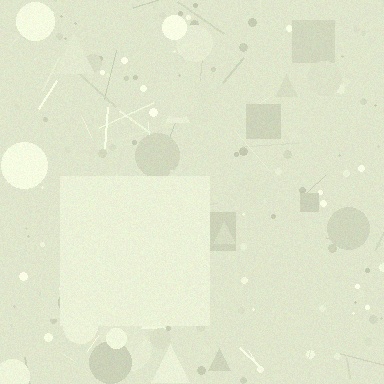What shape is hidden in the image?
A square is hidden in the image.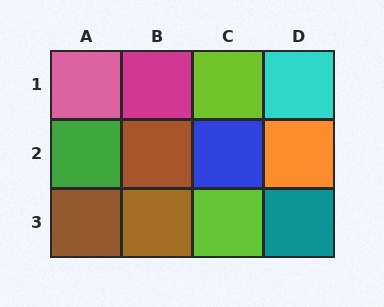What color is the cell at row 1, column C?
Lime.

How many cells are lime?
2 cells are lime.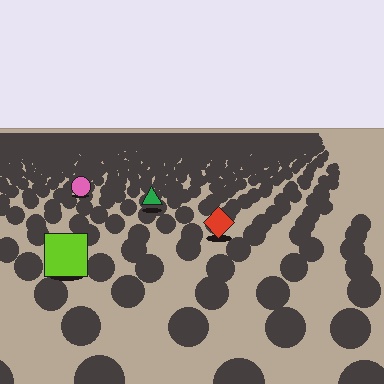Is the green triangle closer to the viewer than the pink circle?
Yes. The green triangle is closer — you can tell from the texture gradient: the ground texture is coarser near it.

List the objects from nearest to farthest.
From nearest to farthest: the lime square, the red diamond, the green triangle, the pink circle.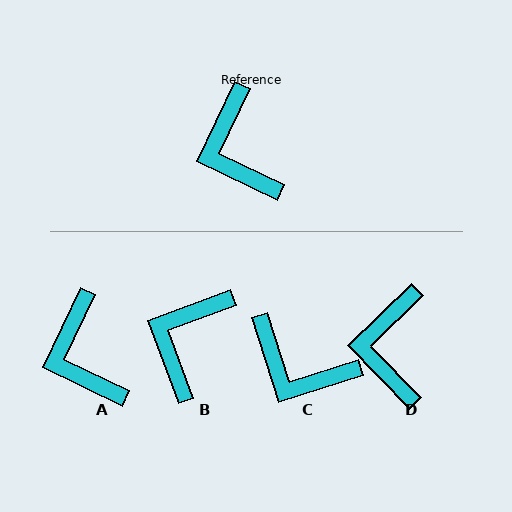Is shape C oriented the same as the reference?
No, it is off by about 43 degrees.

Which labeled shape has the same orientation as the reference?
A.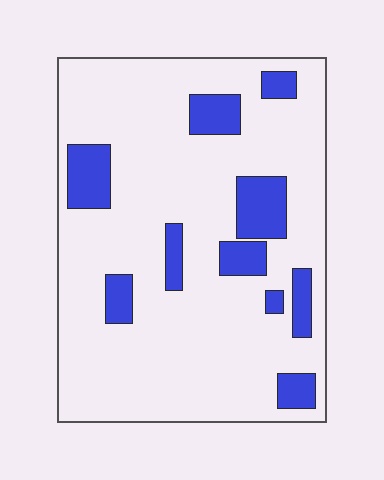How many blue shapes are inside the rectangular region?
10.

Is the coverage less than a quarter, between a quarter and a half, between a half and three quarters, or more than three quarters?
Less than a quarter.